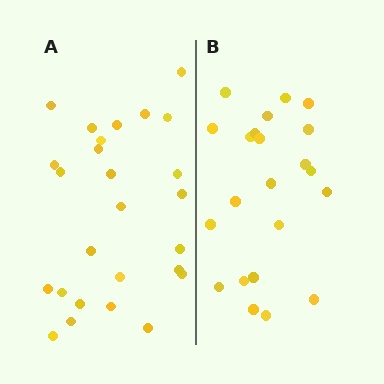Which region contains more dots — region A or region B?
Region A (the left region) has more dots.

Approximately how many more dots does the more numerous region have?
Region A has about 4 more dots than region B.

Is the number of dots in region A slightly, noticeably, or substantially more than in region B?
Region A has only slightly more — the two regions are fairly close. The ratio is roughly 1.2 to 1.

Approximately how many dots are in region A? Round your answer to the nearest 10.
About 30 dots. (The exact count is 26, which rounds to 30.)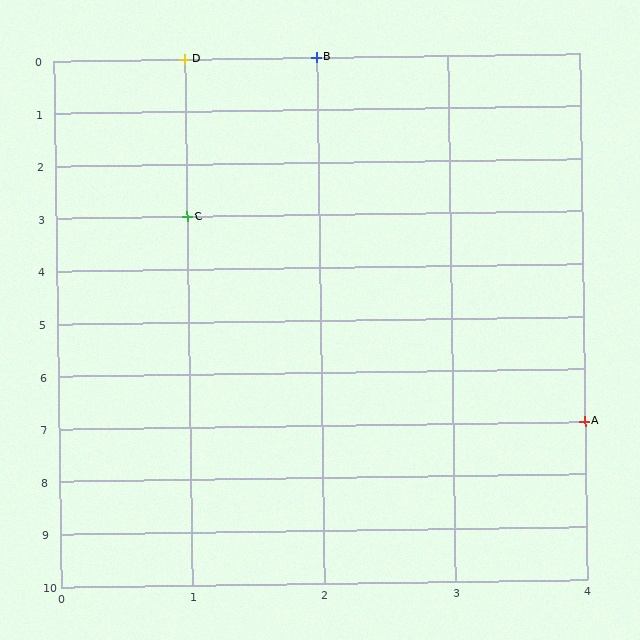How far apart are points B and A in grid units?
Points B and A are 2 columns and 7 rows apart (about 7.3 grid units diagonally).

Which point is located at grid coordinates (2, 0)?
Point B is at (2, 0).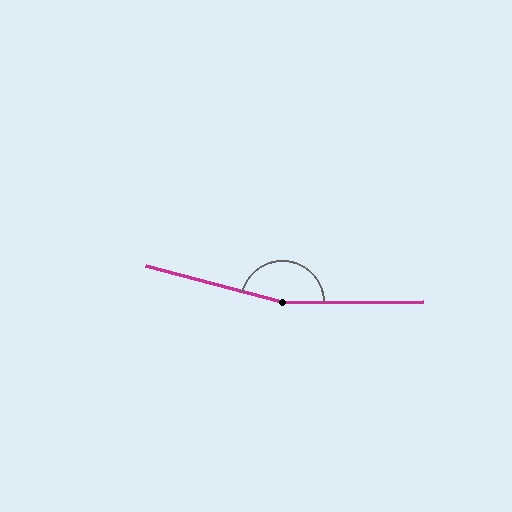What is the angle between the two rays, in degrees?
Approximately 165 degrees.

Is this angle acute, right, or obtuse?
It is obtuse.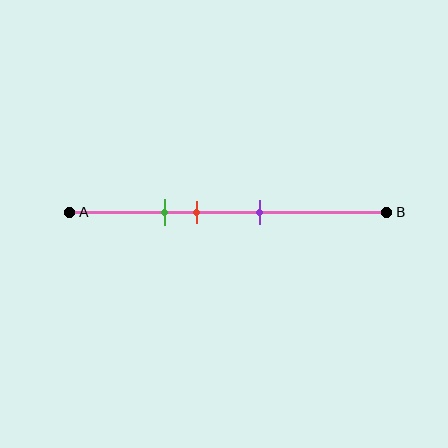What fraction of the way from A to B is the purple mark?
The purple mark is approximately 60% (0.6) of the way from A to B.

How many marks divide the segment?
There are 3 marks dividing the segment.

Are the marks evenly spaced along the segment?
Yes, the marks are approximately evenly spaced.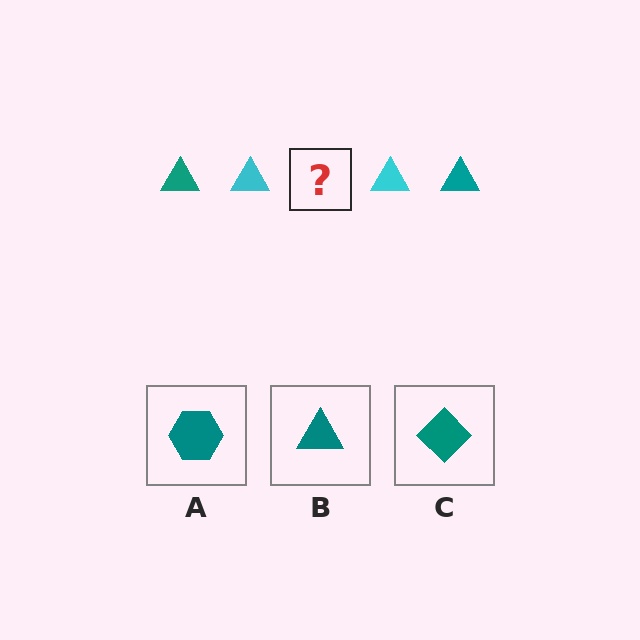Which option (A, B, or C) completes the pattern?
B.